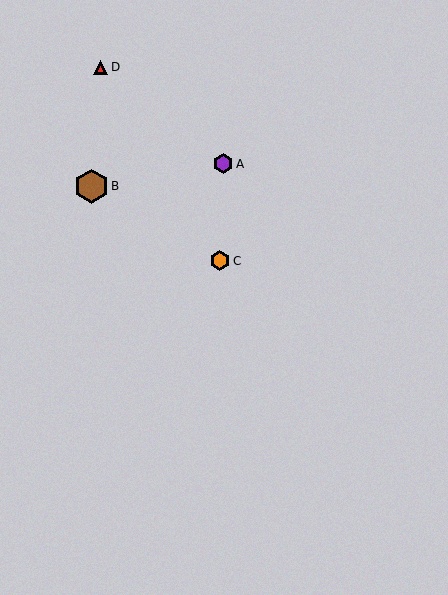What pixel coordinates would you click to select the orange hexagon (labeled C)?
Click at (220, 261) to select the orange hexagon C.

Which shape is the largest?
The brown hexagon (labeled B) is the largest.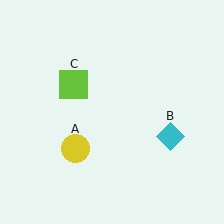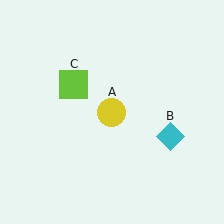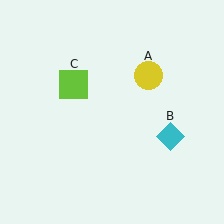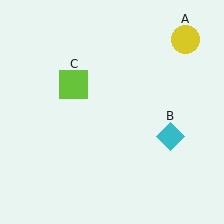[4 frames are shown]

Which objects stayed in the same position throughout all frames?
Cyan diamond (object B) and lime square (object C) remained stationary.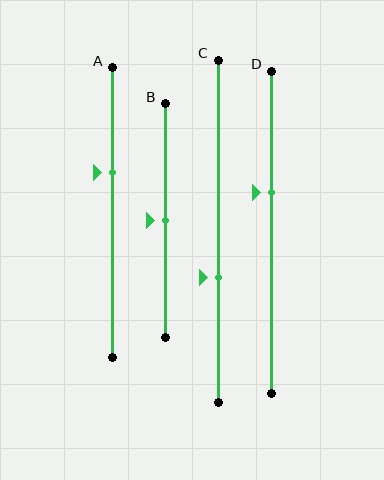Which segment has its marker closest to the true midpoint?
Segment B has its marker closest to the true midpoint.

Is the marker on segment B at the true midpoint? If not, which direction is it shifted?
Yes, the marker on segment B is at the true midpoint.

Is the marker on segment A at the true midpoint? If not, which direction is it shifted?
No, the marker on segment A is shifted upward by about 14% of the segment length.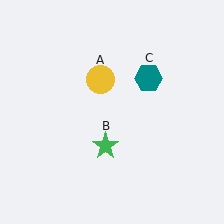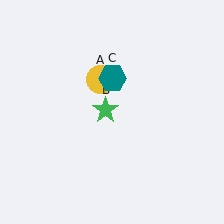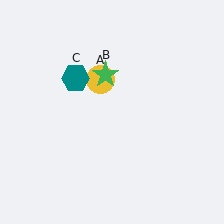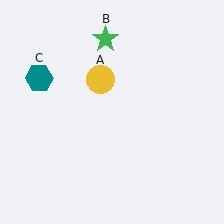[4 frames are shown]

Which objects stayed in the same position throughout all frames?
Yellow circle (object A) remained stationary.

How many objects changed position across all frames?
2 objects changed position: green star (object B), teal hexagon (object C).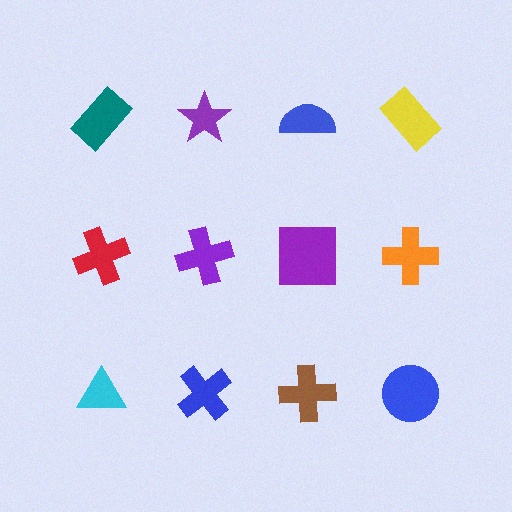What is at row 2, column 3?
A purple square.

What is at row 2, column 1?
A red cross.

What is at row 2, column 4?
An orange cross.